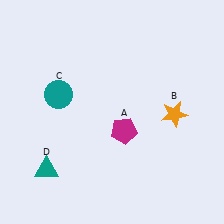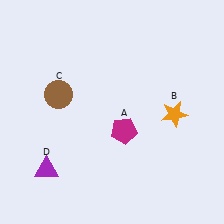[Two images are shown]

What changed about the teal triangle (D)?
In Image 1, D is teal. In Image 2, it changed to purple.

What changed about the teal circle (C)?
In Image 1, C is teal. In Image 2, it changed to brown.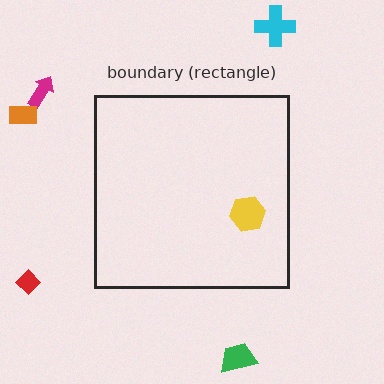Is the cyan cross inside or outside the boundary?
Outside.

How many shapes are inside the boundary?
1 inside, 5 outside.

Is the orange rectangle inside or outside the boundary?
Outside.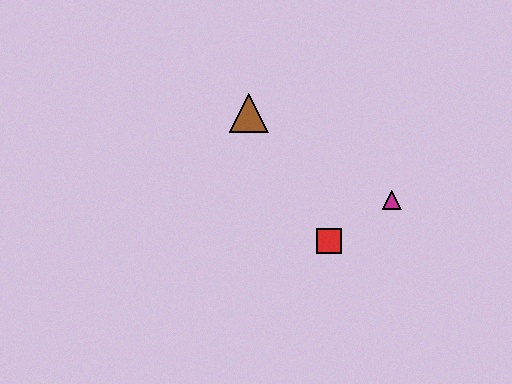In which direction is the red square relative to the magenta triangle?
The red square is to the left of the magenta triangle.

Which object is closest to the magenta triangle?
The red square is closest to the magenta triangle.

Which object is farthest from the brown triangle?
The magenta triangle is farthest from the brown triangle.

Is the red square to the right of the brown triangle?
Yes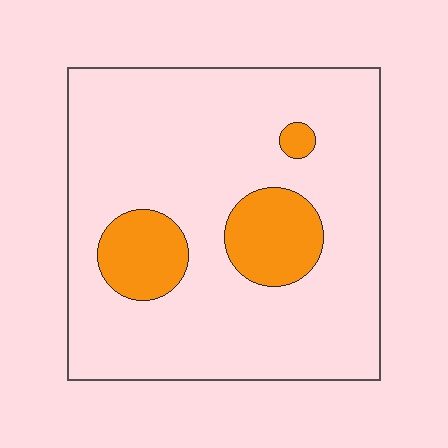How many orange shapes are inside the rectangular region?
3.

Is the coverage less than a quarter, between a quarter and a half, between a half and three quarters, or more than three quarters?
Less than a quarter.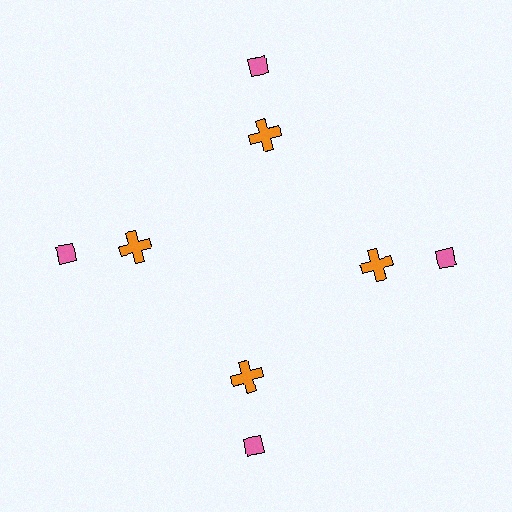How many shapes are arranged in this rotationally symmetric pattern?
There are 8 shapes, arranged in 4 groups of 2.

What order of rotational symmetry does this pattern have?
This pattern has 4-fold rotational symmetry.